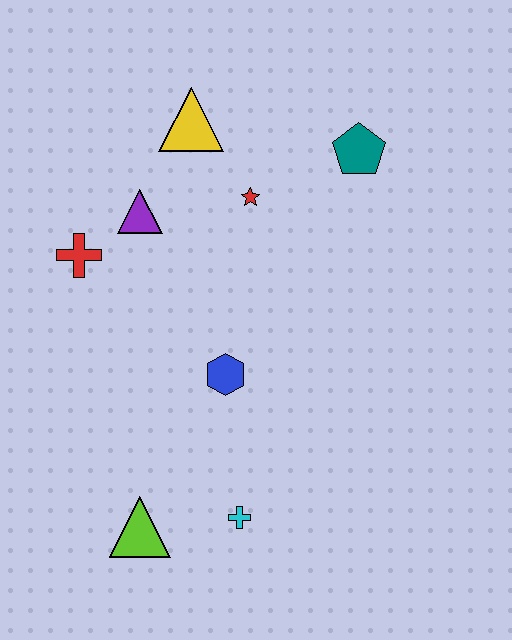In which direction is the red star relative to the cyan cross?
The red star is above the cyan cross.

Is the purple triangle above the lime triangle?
Yes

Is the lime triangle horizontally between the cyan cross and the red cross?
Yes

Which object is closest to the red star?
The yellow triangle is closest to the red star.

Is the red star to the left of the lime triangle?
No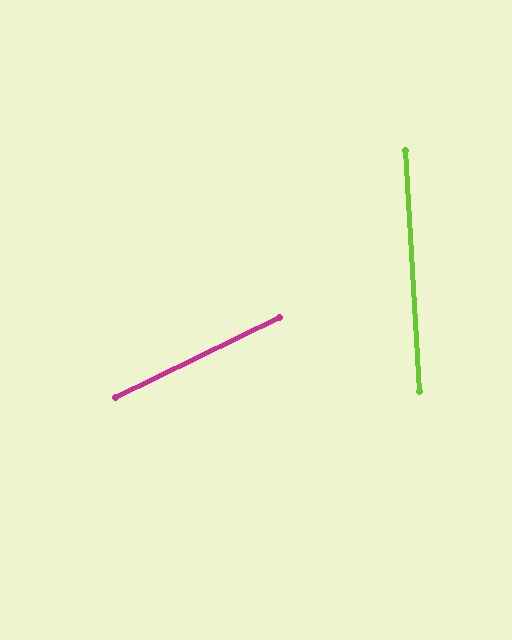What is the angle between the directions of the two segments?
Approximately 68 degrees.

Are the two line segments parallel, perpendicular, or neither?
Neither parallel nor perpendicular — they differ by about 68°.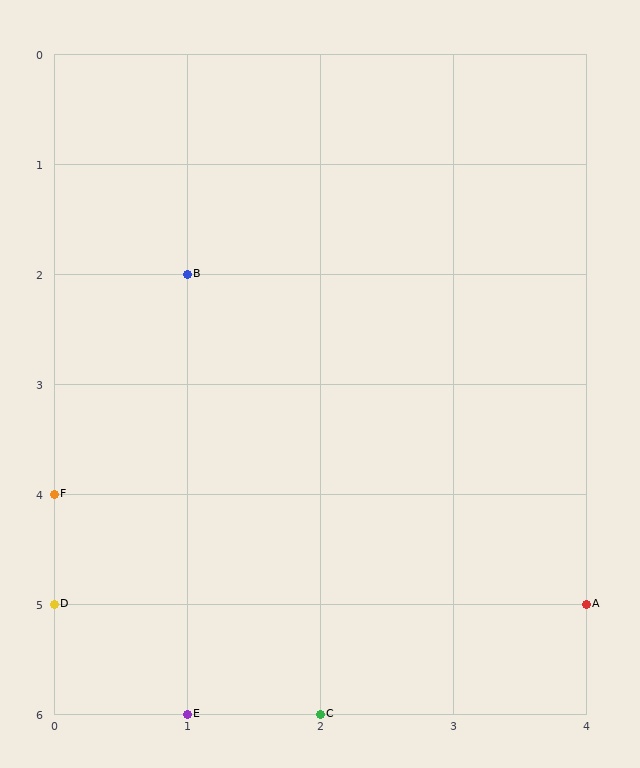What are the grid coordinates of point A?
Point A is at grid coordinates (4, 5).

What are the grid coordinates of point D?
Point D is at grid coordinates (0, 5).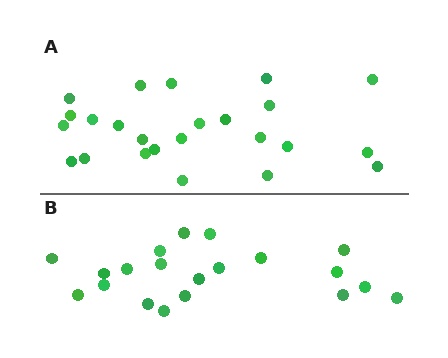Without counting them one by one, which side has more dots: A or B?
Region A (the top region) has more dots.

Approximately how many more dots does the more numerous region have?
Region A has about 4 more dots than region B.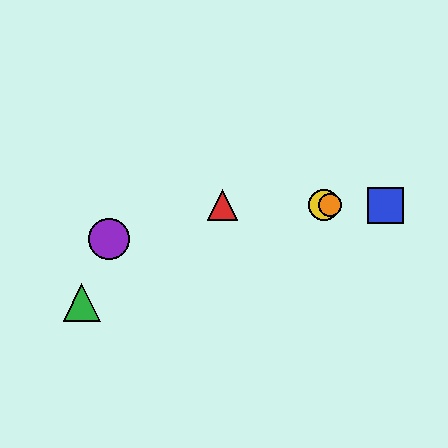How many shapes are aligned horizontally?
4 shapes (the red triangle, the blue square, the yellow circle, the orange circle) are aligned horizontally.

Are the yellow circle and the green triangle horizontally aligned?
No, the yellow circle is at y≈205 and the green triangle is at y≈303.